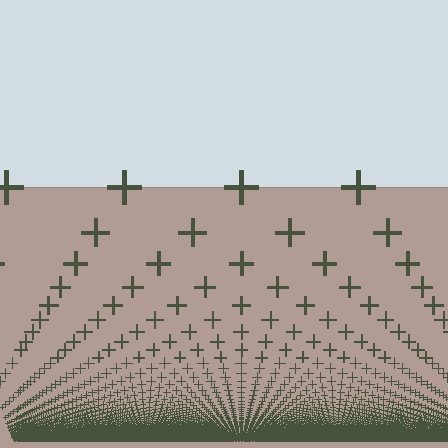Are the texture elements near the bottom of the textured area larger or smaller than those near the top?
Smaller. The gradient is inverted — elements near the bottom are smaller and denser.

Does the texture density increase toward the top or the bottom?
Density increases toward the bottom.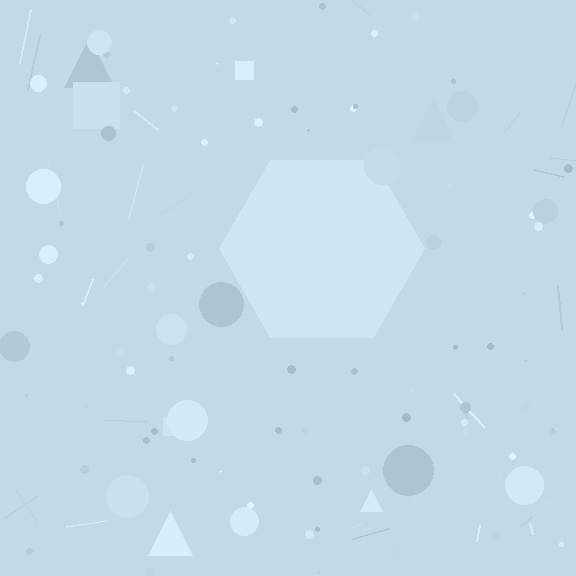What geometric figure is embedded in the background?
A hexagon is embedded in the background.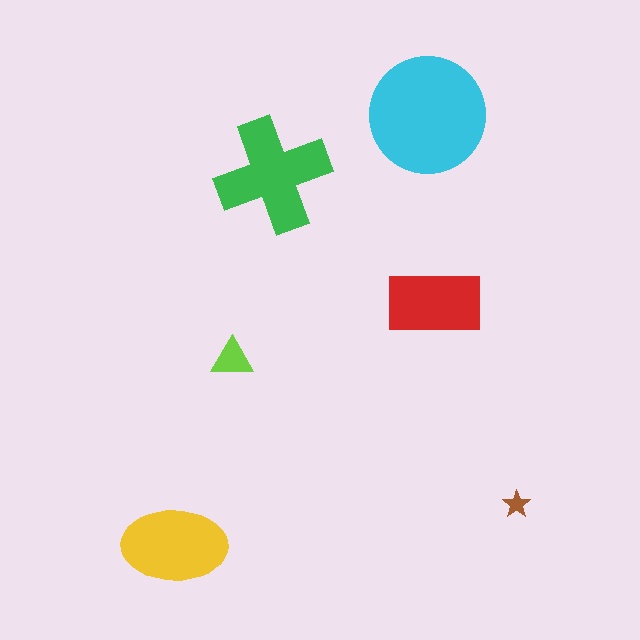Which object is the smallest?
The brown star.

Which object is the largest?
The cyan circle.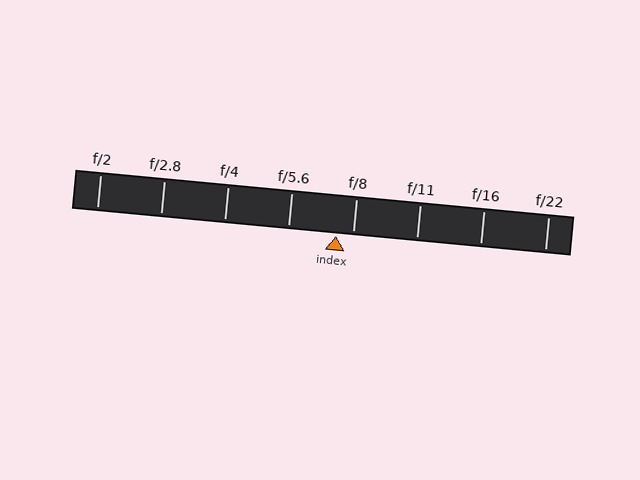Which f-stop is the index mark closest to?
The index mark is closest to f/8.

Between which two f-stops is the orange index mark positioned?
The index mark is between f/5.6 and f/8.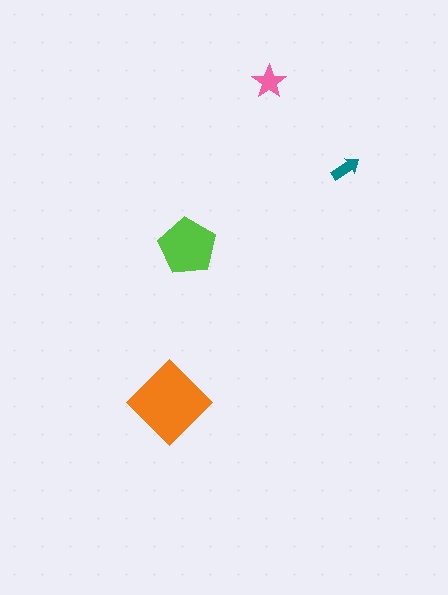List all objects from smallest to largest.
The teal arrow, the pink star, the lime pentagon, the orange diamond.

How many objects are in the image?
There are 4 objects in the image.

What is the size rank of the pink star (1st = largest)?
3rd.